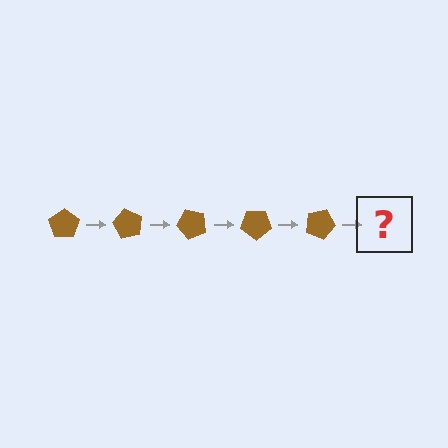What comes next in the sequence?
The next element should be a brown pentagon rotated 300 degrees.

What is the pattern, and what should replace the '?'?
The pattern is that the pentagon rotates 60 degrees each step. The '?' should be a brown pentagon rotated 300 degrees.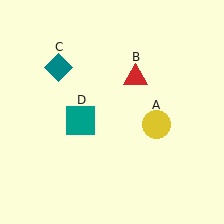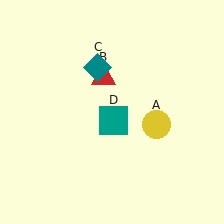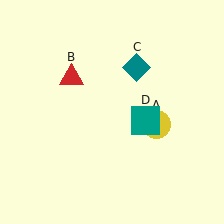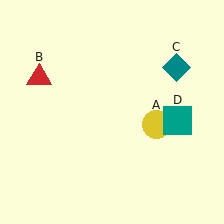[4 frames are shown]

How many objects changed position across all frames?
3 objects changed position: red triangle (object B), teal diamond (object C), teal square (object D).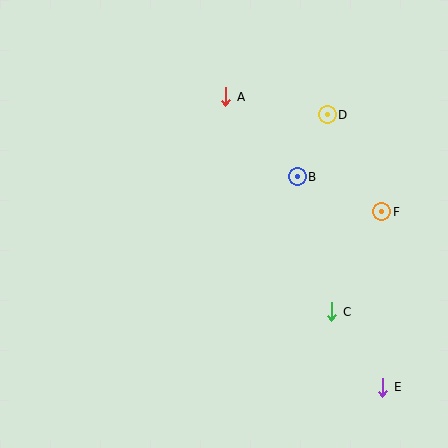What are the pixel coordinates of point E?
Point E is at (383, 387).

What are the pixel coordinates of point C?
Point C is at (332, 312).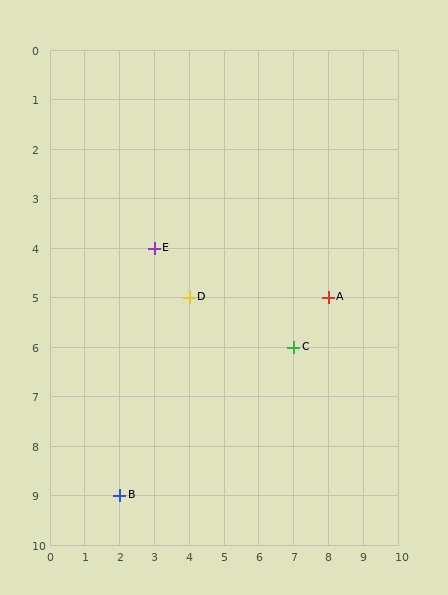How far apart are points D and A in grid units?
Points D and A are 4 columns apart.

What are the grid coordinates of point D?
Point D is at grid coordinates (4, 5).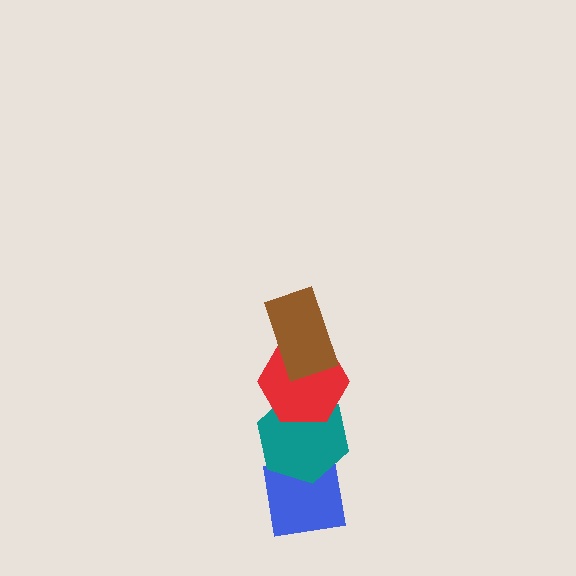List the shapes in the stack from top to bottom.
From top to bottom: the brown rectangle, the red hexagon, the teal hexagon, the blue square.